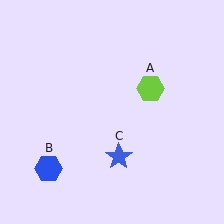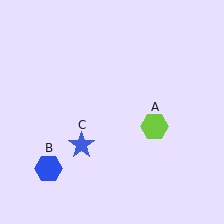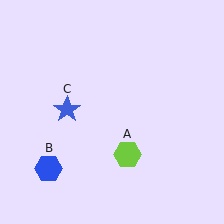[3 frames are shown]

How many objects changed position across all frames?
2 objects changed position: lime hexagon (object A), blue star (object C).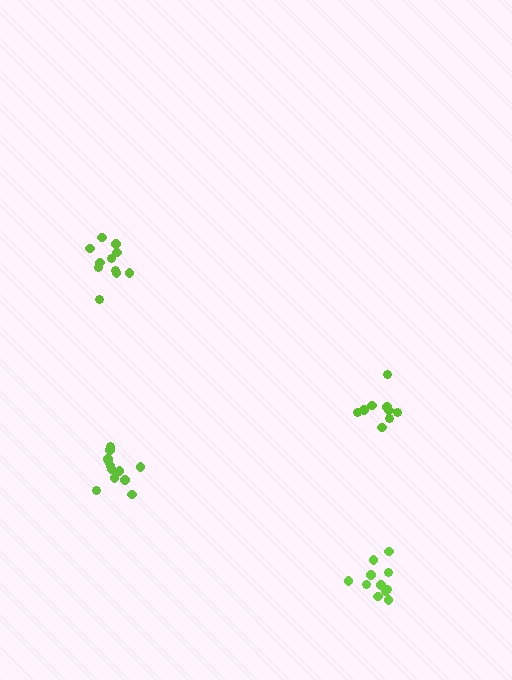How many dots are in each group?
Group 1: 11 dots, Group 2: 9 dots, Group 3: 11 dots, Group 4: 13 dots (44 total).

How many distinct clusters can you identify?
There are 4 distinct clusters.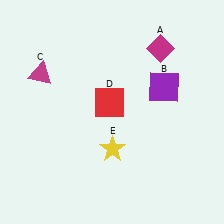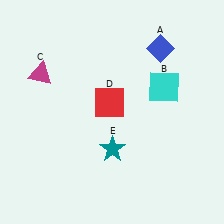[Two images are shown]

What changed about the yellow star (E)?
In Image 1, E is yellow. In Image 2, it changed to teal.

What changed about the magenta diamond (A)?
In Image 1, A is magenta. In Image 2, it changed to blue.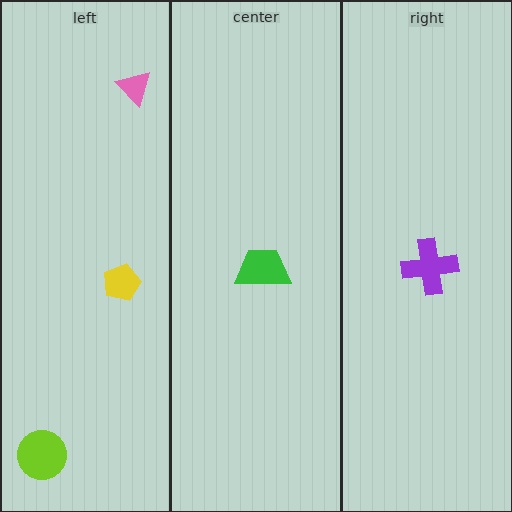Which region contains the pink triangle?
The left region.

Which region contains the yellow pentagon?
The left region.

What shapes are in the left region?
The pink triangle, the yellow pentagon, the lime circle.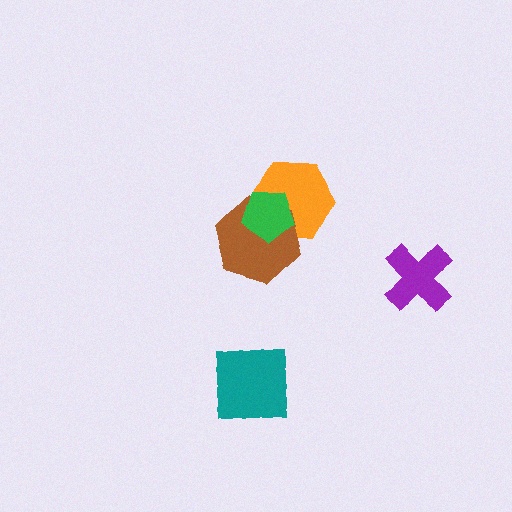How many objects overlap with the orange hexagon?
2 objects overlap with the orange hexagon.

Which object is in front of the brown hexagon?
The green pentagon is in front of the brown hexagon.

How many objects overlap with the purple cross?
0 objects overlap with the purple cross.